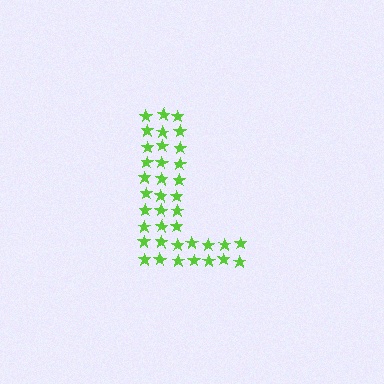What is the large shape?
The large shape is the letter L.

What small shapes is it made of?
It is made of small stars.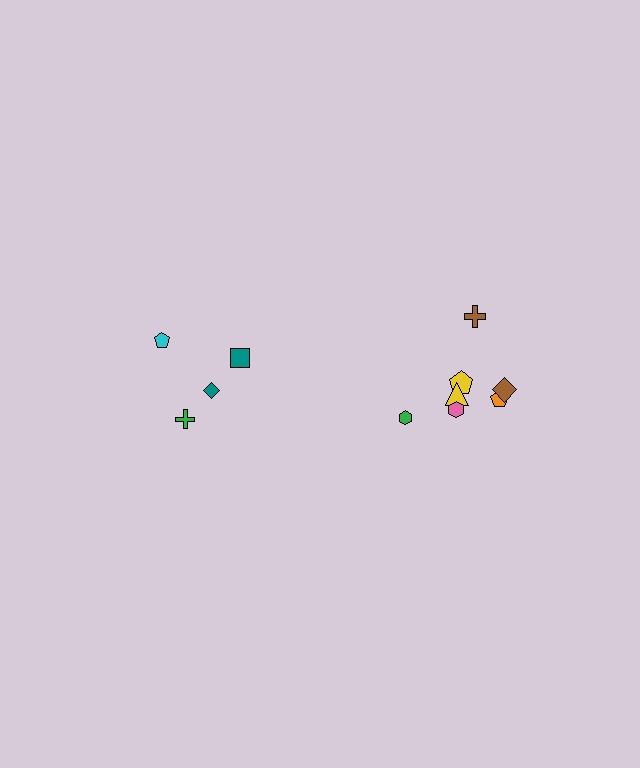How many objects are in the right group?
There are 7 objects.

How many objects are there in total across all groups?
There are 11 objects.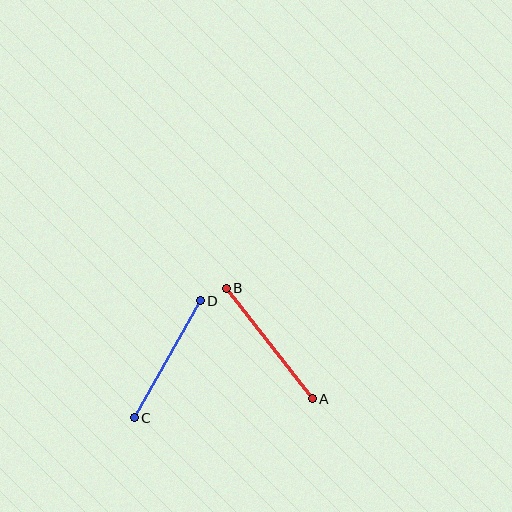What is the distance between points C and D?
The distance is approximately 134 pixels.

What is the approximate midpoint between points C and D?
The midpoint is at approximately (167, 359) pixels.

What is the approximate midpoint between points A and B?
The midpoint is at approximately (269, 343) pixels.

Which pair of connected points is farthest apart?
Points A and B are farthest apart.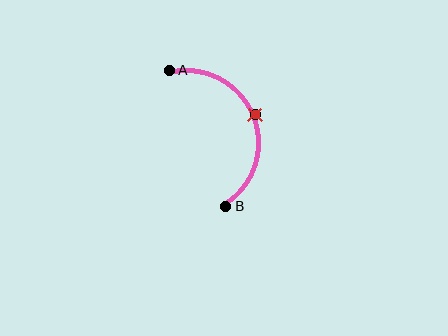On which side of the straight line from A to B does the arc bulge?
The arc bulges to the right of the straight line connecting A and B.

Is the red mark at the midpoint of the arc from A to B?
Yes. The red mark lies on the arc at equal arc-length from both A and B — it is the arc midpoint.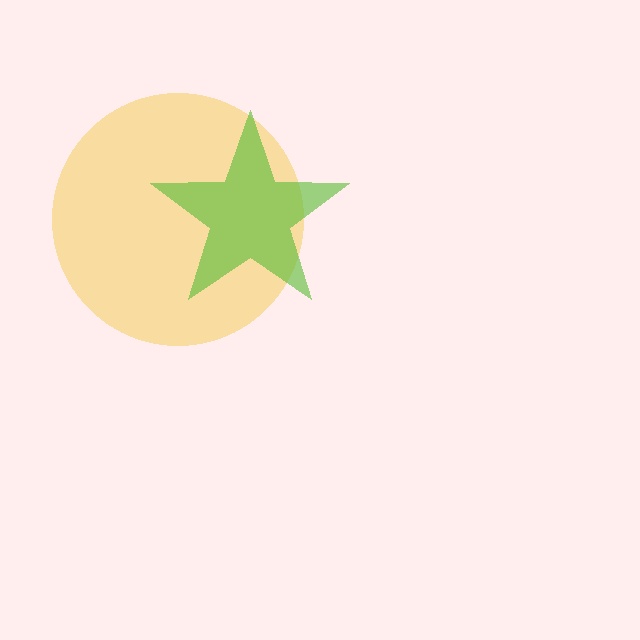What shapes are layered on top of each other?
The layered shapes are: a yellow circle, a lime star.